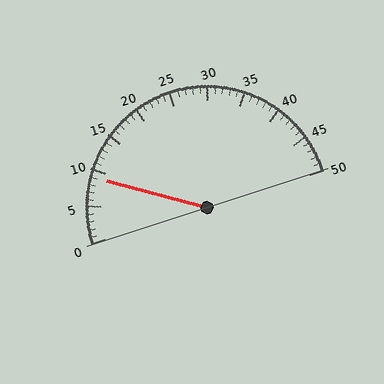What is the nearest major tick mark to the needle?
The nearest major tick mark is 10.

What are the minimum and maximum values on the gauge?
The gauge ranges from 0 to 50.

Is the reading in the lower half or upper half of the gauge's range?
The reading is in the lower half of the range (0 to 50).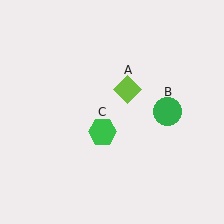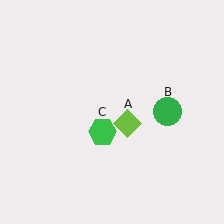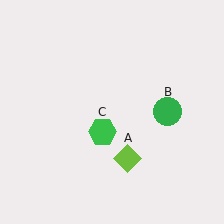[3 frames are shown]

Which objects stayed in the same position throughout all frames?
Green circle (object B) and green hexagon (object C) remained stationary.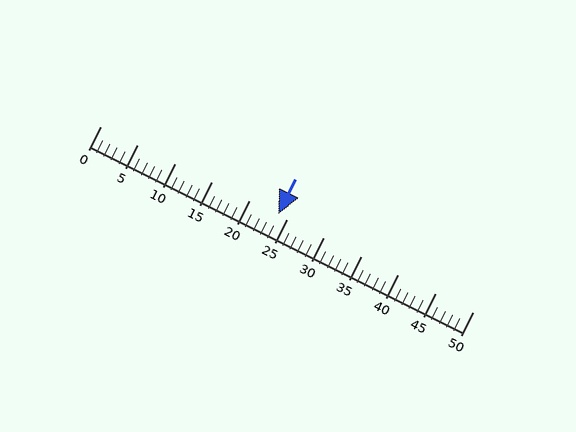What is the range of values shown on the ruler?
The ruler shows values from 0 to 50.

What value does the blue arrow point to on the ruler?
The blue arrow points to approximately 24.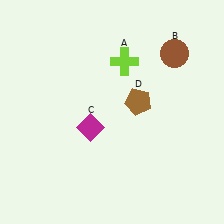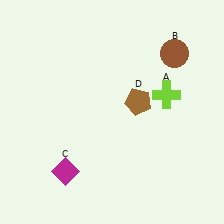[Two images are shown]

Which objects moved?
The objects that moved are: the lime cross (A), the magenta diamond (C).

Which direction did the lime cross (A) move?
The lime cross (A) moved right.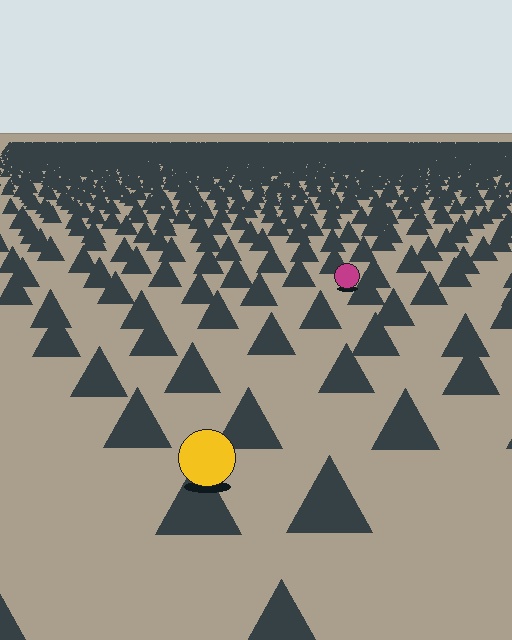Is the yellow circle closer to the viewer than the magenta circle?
Yes. The yellow circle is closer — you can tell from the texture gradient: the ground texture is coarser near it.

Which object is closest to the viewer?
The yellow circle is closest. The texture marks near it are larger and more spread out.